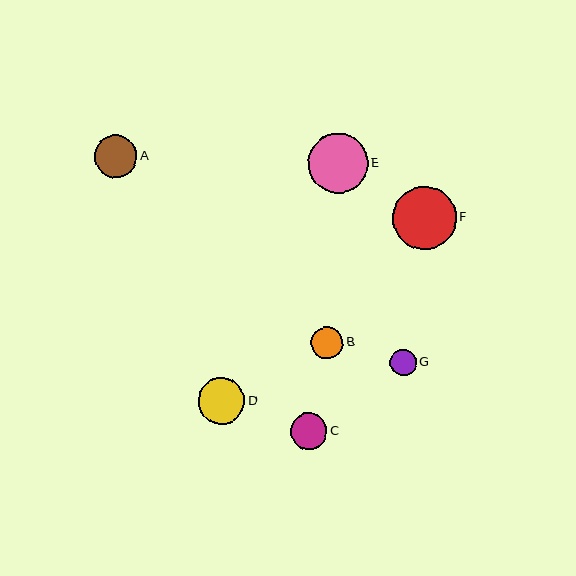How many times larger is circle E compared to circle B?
Circle E is approximately 1.8 times the size of circle B.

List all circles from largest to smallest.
From largest to smallest: F, E, D, A, C, B, G.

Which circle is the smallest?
Circle G is the smallest with a size of approximately 26 pixels.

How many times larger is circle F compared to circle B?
Circle F is approximately 2.0 times the size of circle B.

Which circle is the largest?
Circle F is the largest with a size of approximately 64 pixels.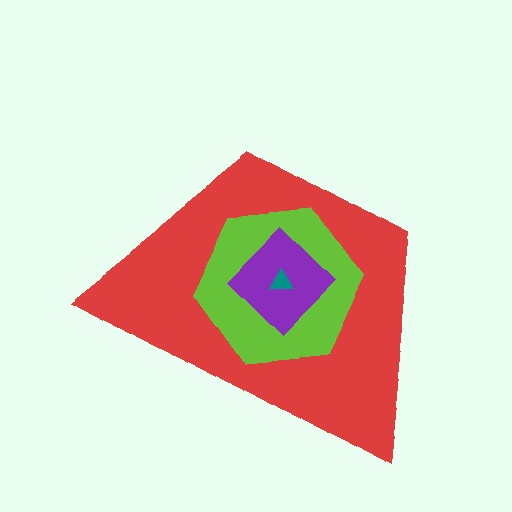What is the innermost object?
The teal triangle.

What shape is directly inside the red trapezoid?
The lime hexagon.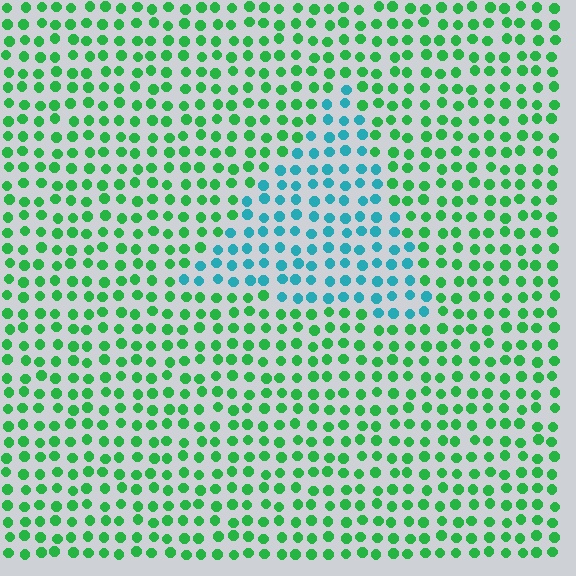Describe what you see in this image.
The image is filled with small green elements in a uniform arrangement. A triangle-shaped region is visible where the elements are tinted to a slightly different hue, forming a subtle color boundary.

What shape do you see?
I see a triangle.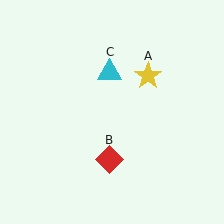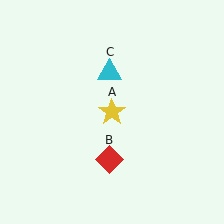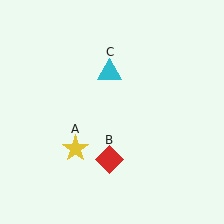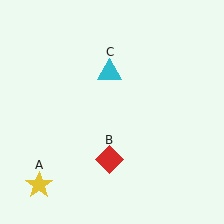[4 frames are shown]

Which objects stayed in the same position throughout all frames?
Red diamond (object B) and cyan triangle (object C) remained stationary.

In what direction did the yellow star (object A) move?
The yellow star (object A) moved down and to the left.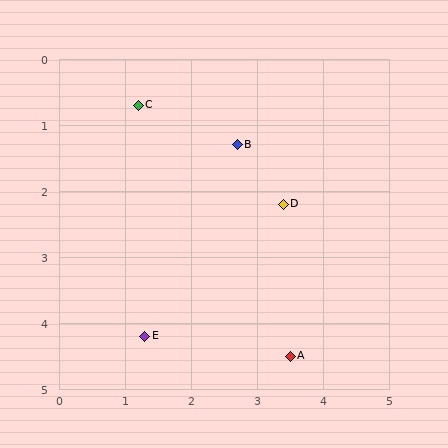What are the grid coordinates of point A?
Point A is at approximately (3.5, 4.5).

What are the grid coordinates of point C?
Point C is at approximately (1.2, 0.7).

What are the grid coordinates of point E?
Point E is at approximately (1.3, 4.2).